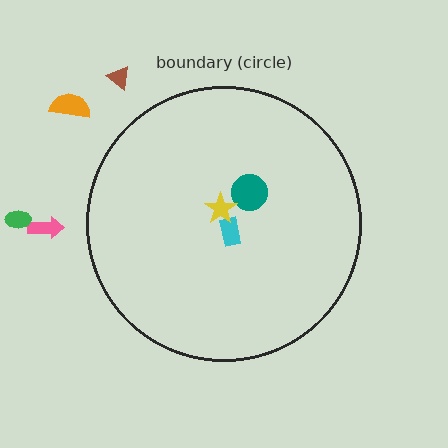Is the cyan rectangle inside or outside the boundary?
Inside.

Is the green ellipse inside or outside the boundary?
Outside.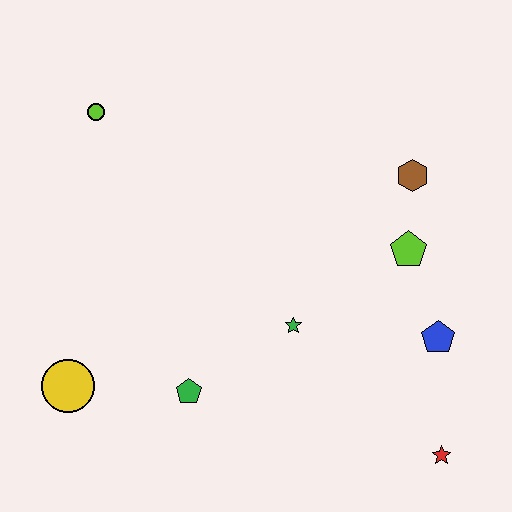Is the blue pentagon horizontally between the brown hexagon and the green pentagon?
No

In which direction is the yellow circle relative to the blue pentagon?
The yellow circle is to the left of the blue pentagon.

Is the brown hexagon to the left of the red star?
Yes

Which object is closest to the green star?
The green pentagon is closest to the green star.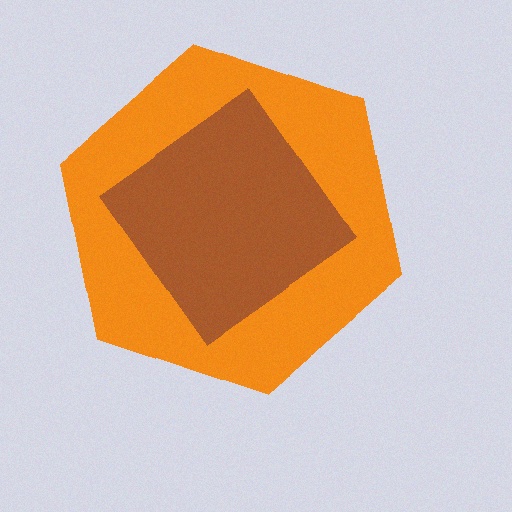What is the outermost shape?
The orange hexagon.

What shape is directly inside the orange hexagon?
The brown diamond.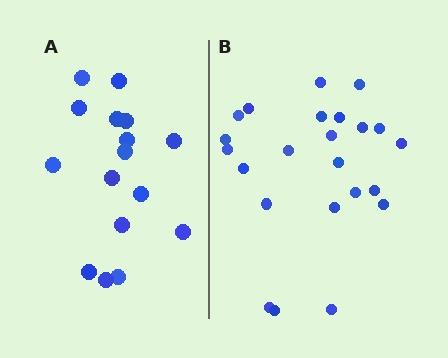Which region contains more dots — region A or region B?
Region B (the right region) has more dots.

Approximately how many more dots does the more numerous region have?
Region B has roughly 8 or so more dots than region A.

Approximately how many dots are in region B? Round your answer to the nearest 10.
About 20 dots. (The exact count is 23, which rounds to 20.)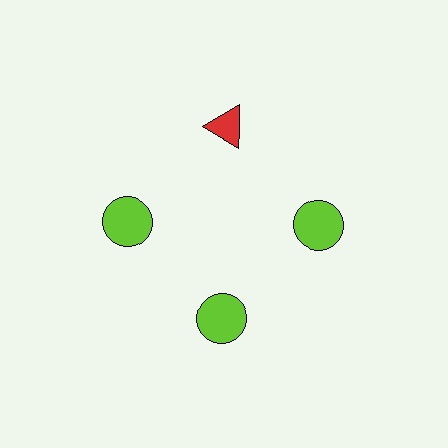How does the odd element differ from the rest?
It differs in both color (red instead of lime) and shape (triangle instead of circle).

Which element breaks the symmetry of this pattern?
The red triangle at roughly the 12 o'clock position breaks the symmetry. All other shapes are lime circles.